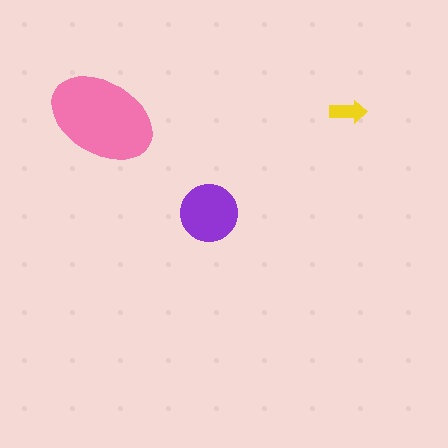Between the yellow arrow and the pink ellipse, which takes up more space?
The pink ellipse.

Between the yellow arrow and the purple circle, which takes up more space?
The purple circle.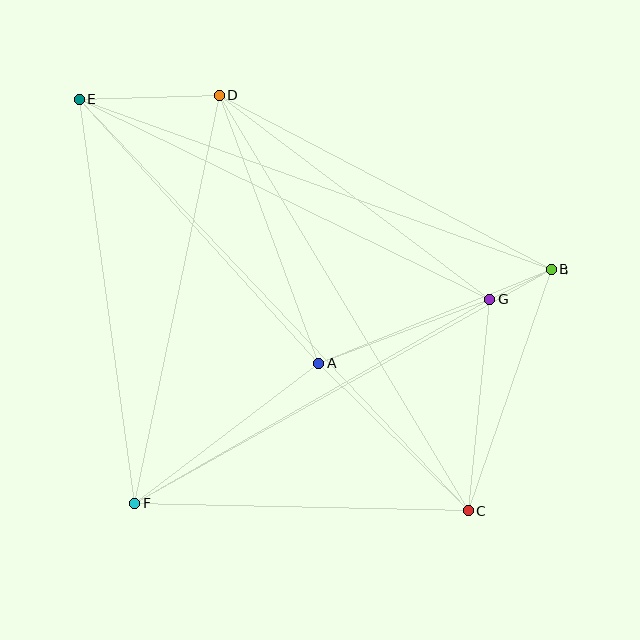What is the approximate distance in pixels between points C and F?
The distance between C and F is approximately 333 pixels.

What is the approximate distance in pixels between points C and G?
The distance between C and G is approximately 213 pixels.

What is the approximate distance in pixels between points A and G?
The distance between A and G is approximately 183 pixels.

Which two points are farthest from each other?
Points C and E are farthest from each other.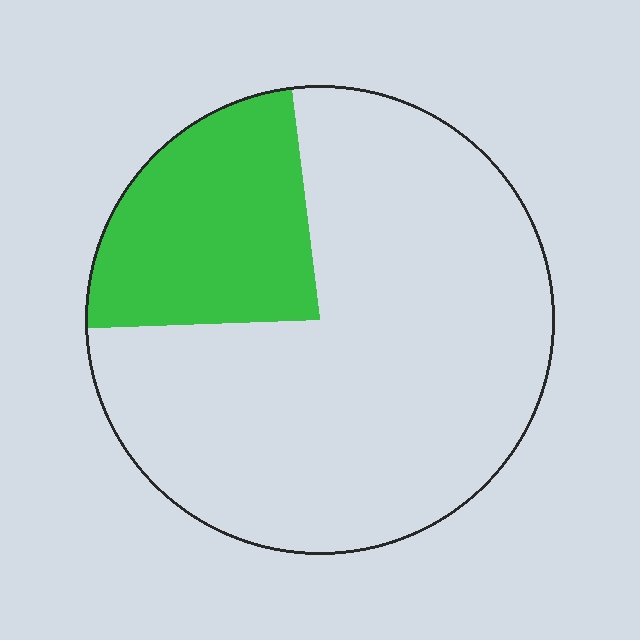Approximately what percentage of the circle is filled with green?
Approximately 25%.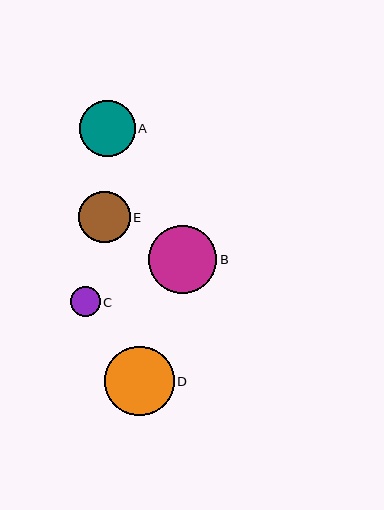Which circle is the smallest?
Circle C is the smallest with a size of approximately 30 pixels.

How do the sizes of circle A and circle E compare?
Circle A and circle E are approximately the same size.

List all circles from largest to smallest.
From largest to smallest: D, B, A, E, C.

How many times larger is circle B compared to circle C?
Circle B is approximately 2.3 times the size of circle C.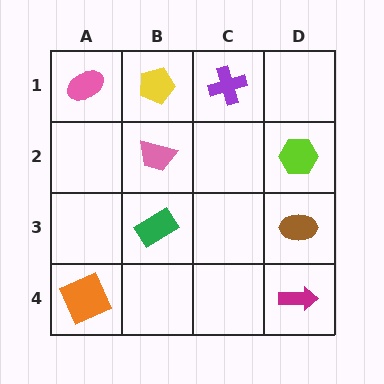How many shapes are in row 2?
2 shapes.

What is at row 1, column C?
A purple cross.